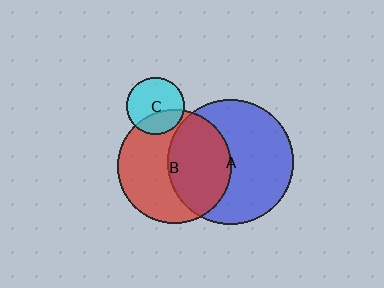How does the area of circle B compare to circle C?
Approximately 3.9 times.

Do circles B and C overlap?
Yes.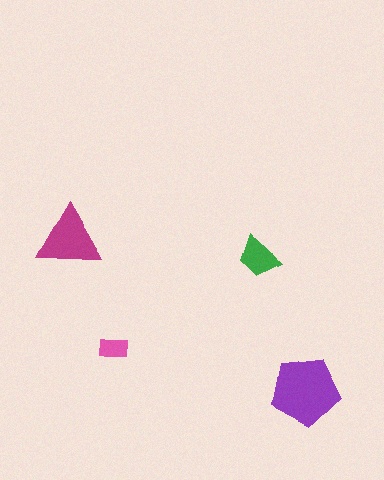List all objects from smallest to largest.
The pink rectangle, the green trapezoid, the magenta triangle, the purple pentagon.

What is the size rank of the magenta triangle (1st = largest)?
2nd.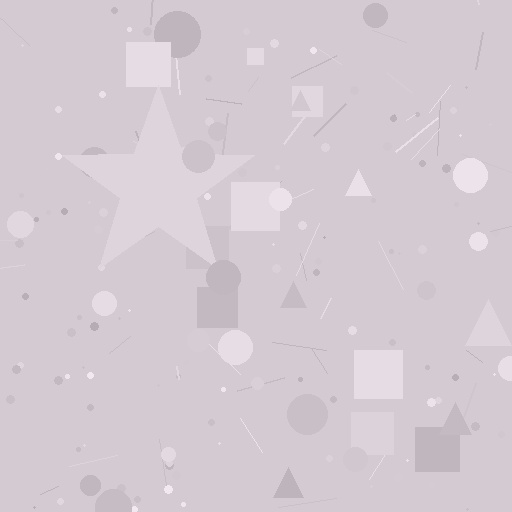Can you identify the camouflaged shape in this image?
The camouflaged shape is a star.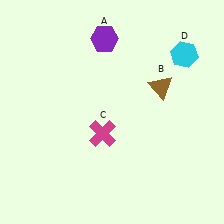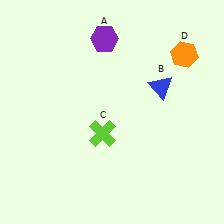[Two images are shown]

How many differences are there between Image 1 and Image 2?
There are 3 differences between the two images.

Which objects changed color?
B changed from brown to blue. C changed from magenta to lime. D changed from cyan to orange.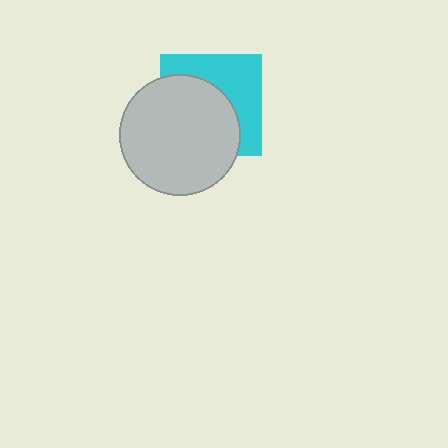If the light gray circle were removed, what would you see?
You would see the complete cyan square.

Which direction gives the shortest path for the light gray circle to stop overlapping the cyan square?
Moving toward the lower-left gives the shortest separation.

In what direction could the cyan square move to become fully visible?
The cyan square could move toward the upper-right. That would shift it out from behind the light gray circle entirely.